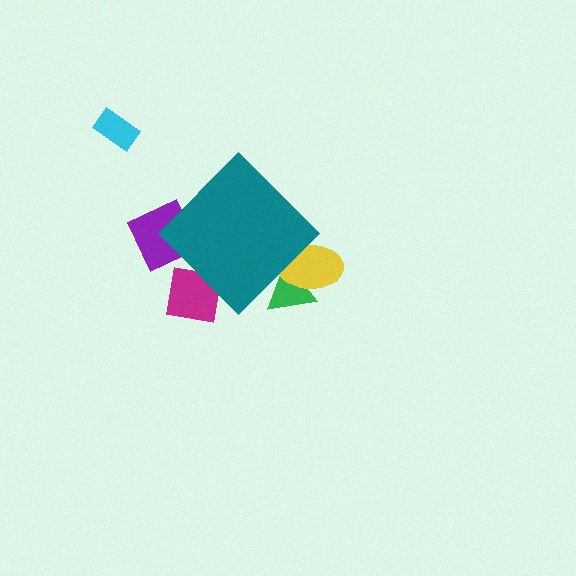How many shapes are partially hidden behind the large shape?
4 shapes are partially hidden.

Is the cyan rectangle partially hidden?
No, the cyan rectangle is fully visible.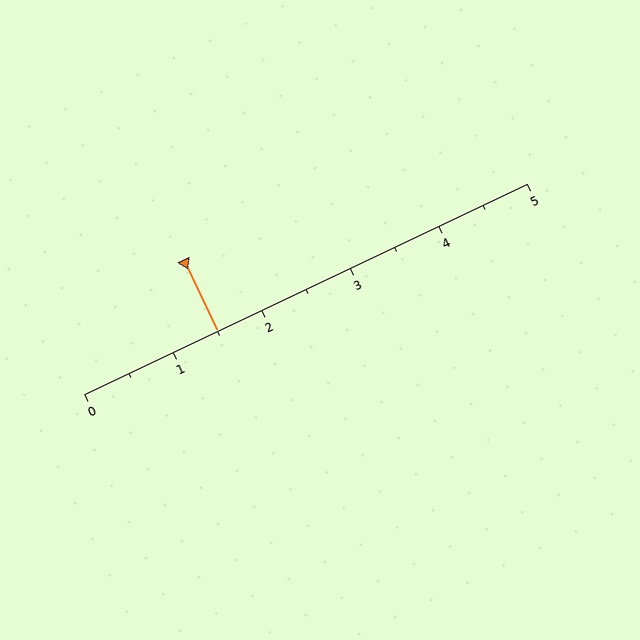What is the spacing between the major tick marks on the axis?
The major ticks are spaced 1 apart.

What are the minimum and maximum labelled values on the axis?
The axis runs from 0 to 5.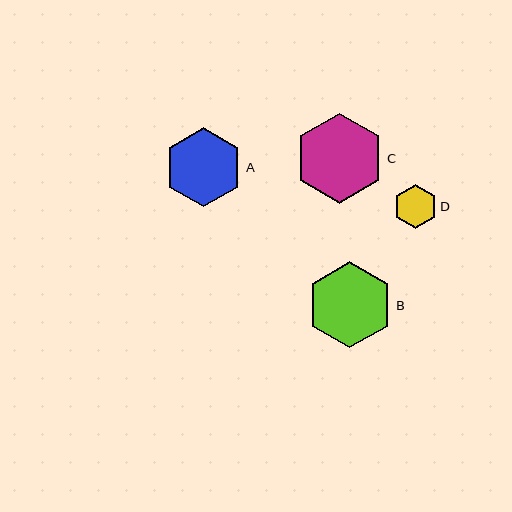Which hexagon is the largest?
Hexagon C is the largest with a size of approximately 90 pixels.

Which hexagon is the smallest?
Hexagon D is the smallest with a size of approximately 43 pixels.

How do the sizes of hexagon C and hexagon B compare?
Hexagon C and hexagon B are approximately the same size.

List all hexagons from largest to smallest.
From largest to smallest: C, B, A, D.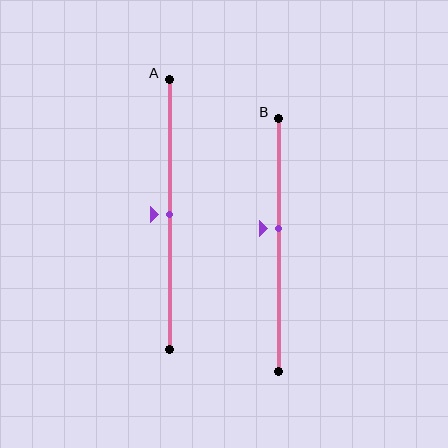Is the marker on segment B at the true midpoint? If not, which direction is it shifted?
No, the marker on segment B is shifted upward by about 7% of the segment length.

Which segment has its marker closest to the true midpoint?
Segment A has its marker closest to the true midpoint.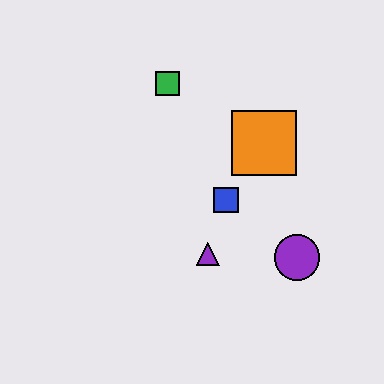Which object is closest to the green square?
The orange square is closest to the green square.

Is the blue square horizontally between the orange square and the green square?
Yes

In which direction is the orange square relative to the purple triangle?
The orange square is above the purple triangle.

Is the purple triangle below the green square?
Yes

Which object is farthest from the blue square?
The green square is farthest from the blue square.